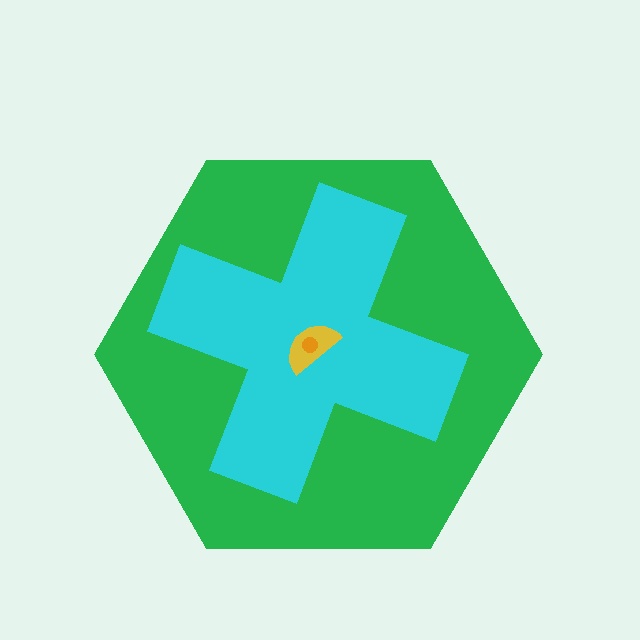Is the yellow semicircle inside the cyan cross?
Yes.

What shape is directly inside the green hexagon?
The cyan cross.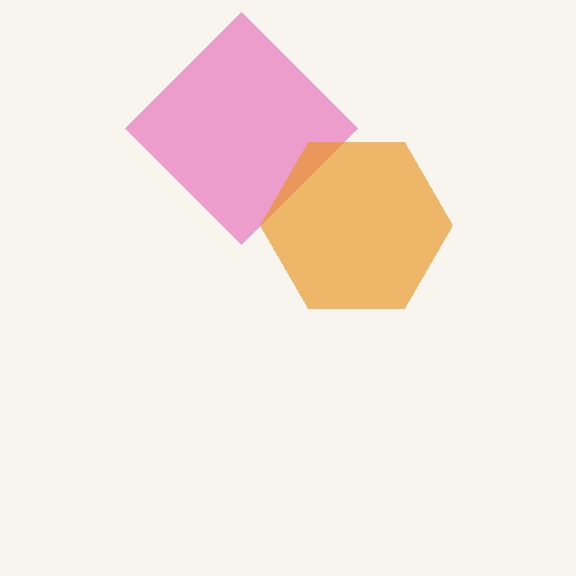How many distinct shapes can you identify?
There are 2 distinct shapes: a pink diamond, an orange hexagon.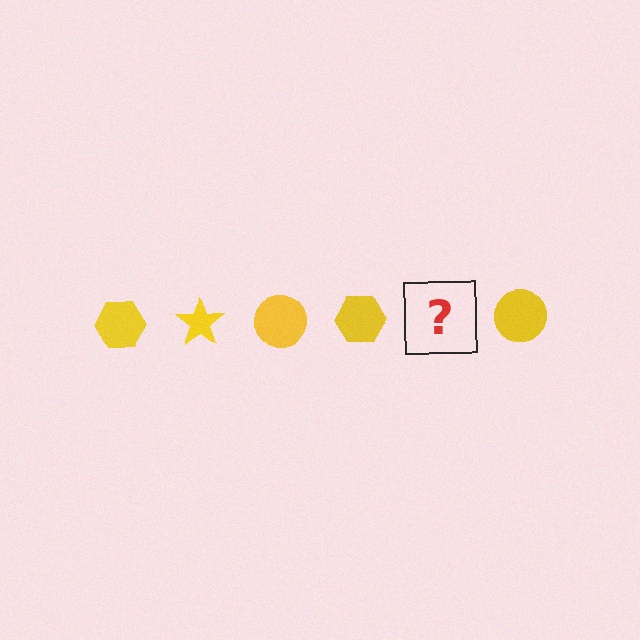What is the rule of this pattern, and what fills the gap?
The rule is that the pattern cycles through hexagon, star, circle shapes in yellow. The gap should be filled with a yellow star.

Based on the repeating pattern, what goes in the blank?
The blank should be a yellow star.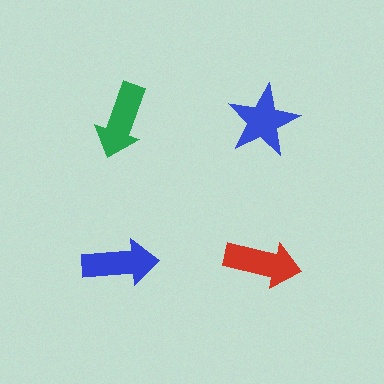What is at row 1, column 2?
A blue star.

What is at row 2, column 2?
A red arrow.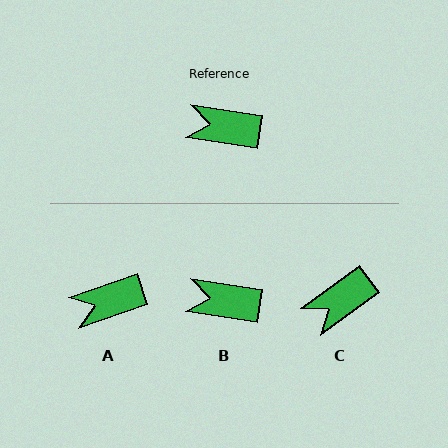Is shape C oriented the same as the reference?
No, it is off by about 45 degrees.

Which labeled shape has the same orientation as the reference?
B.